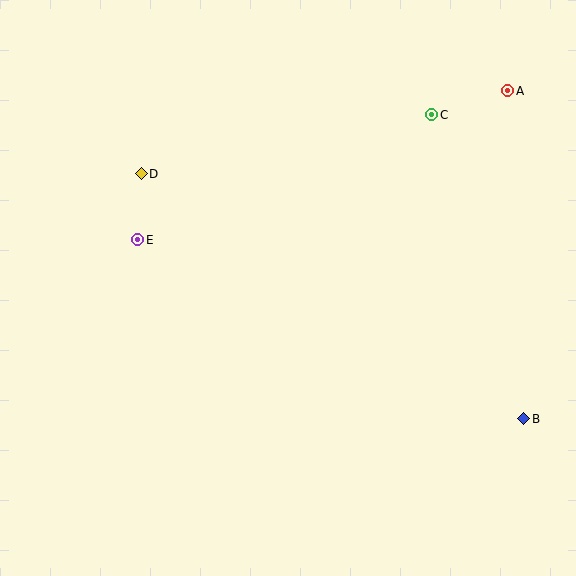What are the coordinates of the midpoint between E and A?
The midpoint between E and A is at (323, 165).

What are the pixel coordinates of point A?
Point A is at (508, 91).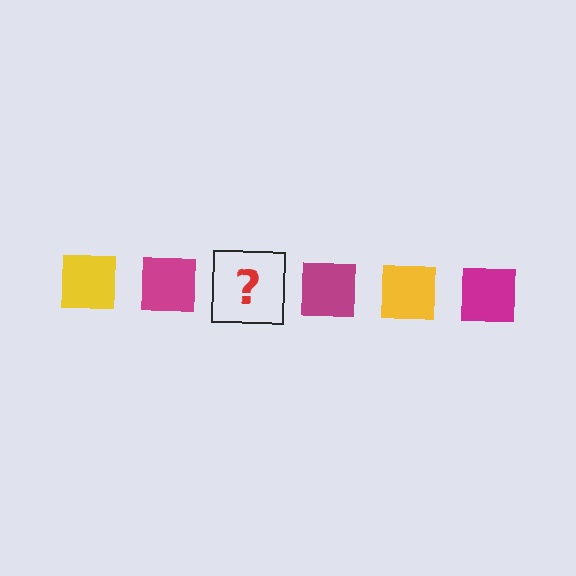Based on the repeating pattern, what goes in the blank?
The blank should be a yellow square.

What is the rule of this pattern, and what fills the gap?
The rule is that the pattern cycles through yellow, magenta squares. The gap should be filled with a yellow square.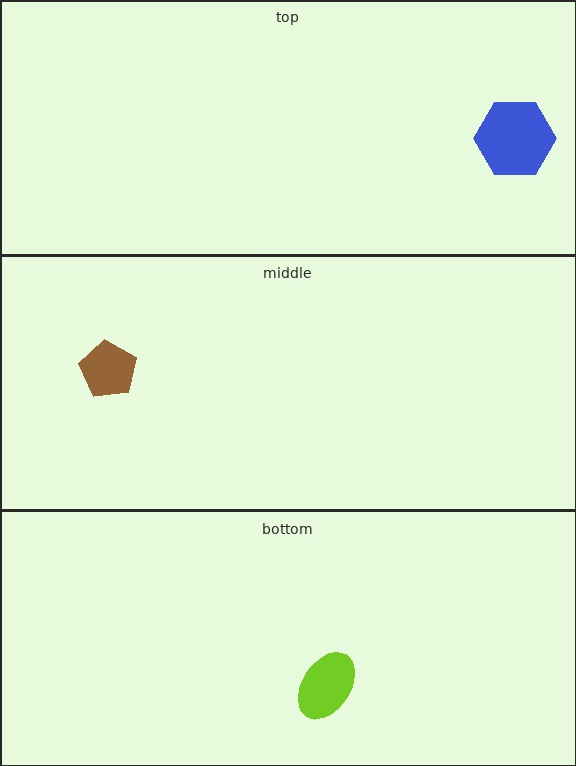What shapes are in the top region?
The blue hexagon.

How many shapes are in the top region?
1.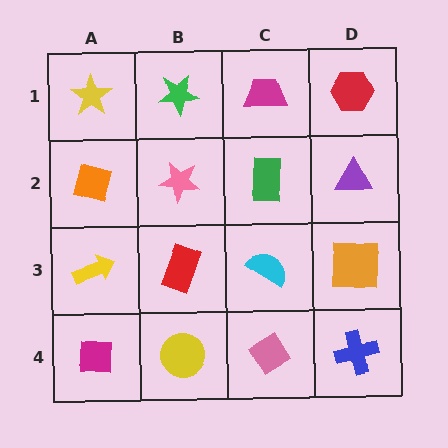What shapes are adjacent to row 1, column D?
A purple triangle (row 2, column D), a magenta trapezoid (row 1, column C).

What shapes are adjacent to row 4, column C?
A cyan semicircle (row 3, column C), a yellow circle (row 4, column B), a blue cross (row 4, column D).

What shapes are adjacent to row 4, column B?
A red rectangle (row 3, column B), a magenta square (row 4, column A), a pink diamond (row 4, column C).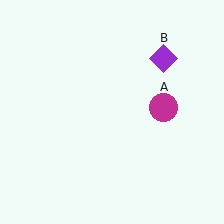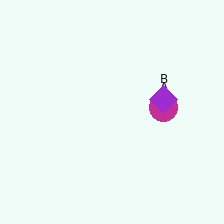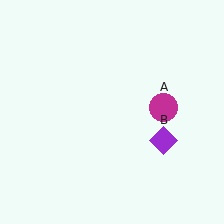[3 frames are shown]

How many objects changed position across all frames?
1 object changed position: purple diamond (object B).